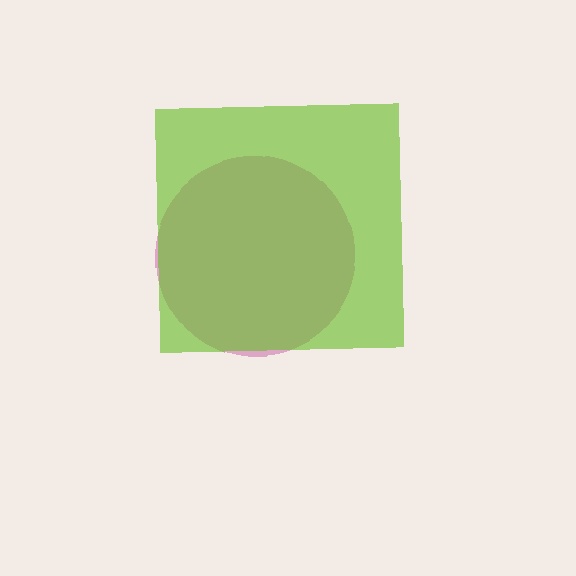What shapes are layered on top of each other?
The layered shapes are: a magenta circle, a lime square.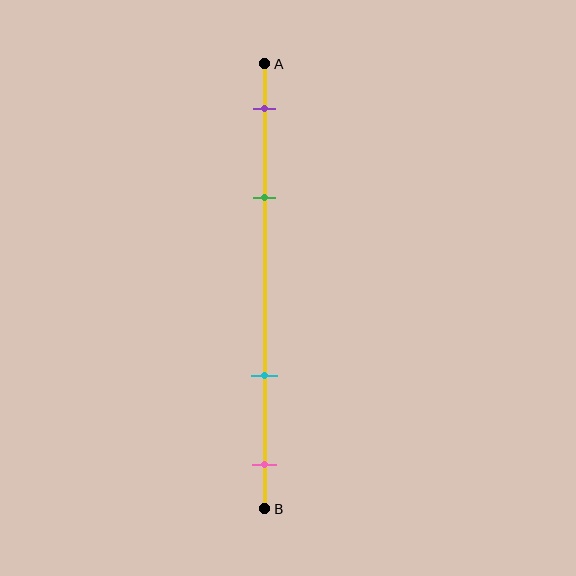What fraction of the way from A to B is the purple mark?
The purple mark is approximately 10% (0.1) of the way from A to B.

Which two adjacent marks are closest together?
The purple and green marks are the closest adjacent pair.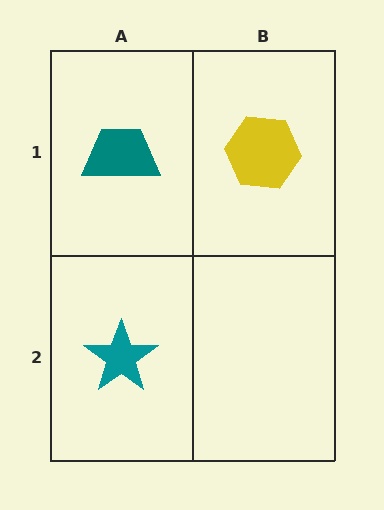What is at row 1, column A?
A teal trapezoid.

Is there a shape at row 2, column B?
No, that cell is empty.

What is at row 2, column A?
A teal star.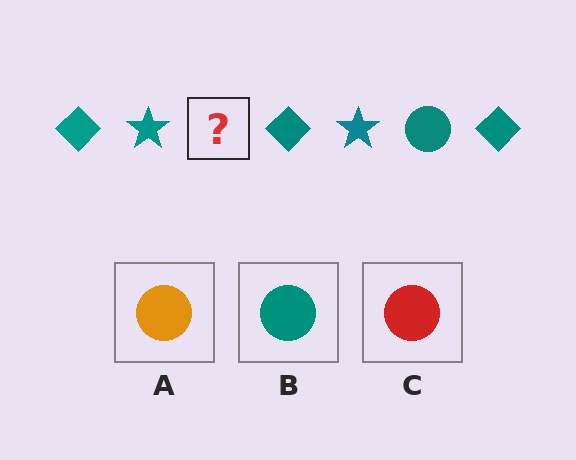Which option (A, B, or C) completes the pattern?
B.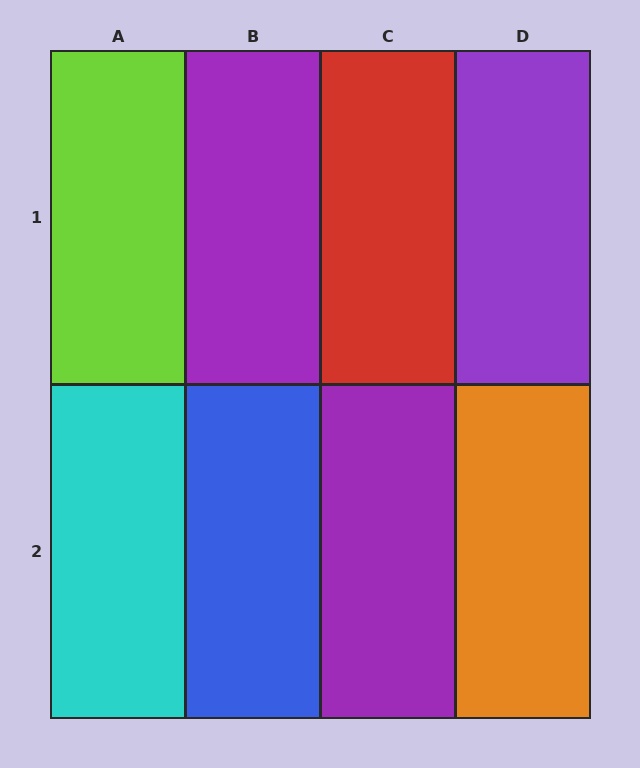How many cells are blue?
1 cell is blue.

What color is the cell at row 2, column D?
Orange.